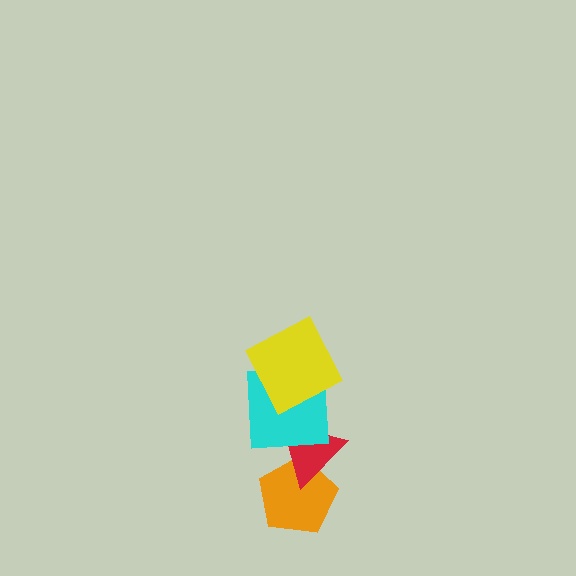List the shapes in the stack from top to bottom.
From top to bottom: the yellow square, the cyan square, the red triangle, the orange pentagon.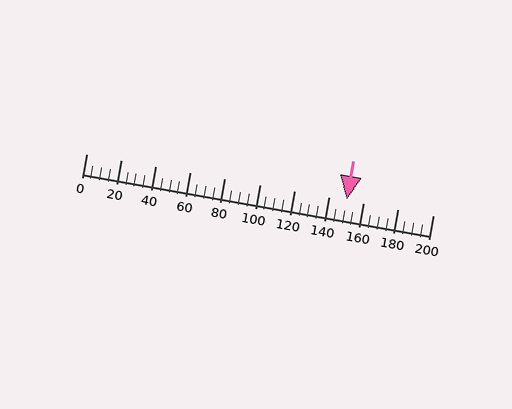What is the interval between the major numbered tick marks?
The major tick marks are spaced 20 units apart.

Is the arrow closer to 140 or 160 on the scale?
The arrow is closer to 160.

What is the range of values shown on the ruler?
The ruler shows values from 0 to 200.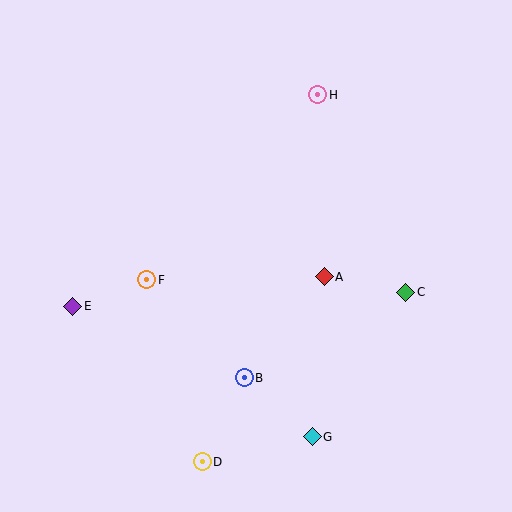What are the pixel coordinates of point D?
Point D is at (202, 462).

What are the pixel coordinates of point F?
Point F is at (147, 280).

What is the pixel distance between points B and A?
The distance between B and A is 129 pixels.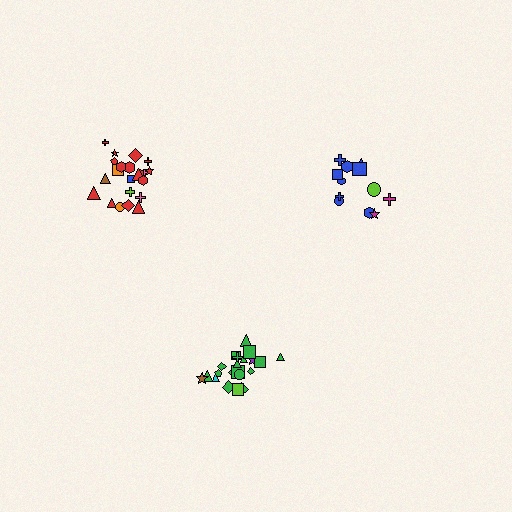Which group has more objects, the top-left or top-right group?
The top-left group.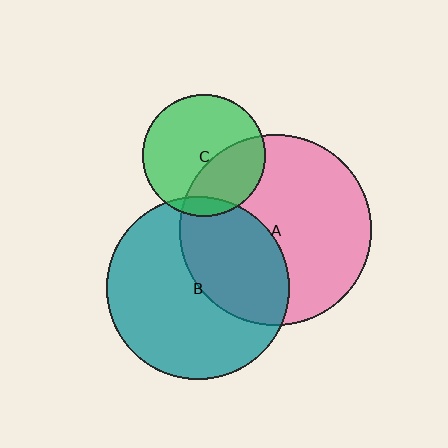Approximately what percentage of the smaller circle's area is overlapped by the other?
Approximately 10%.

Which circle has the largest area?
Circle A (pink).